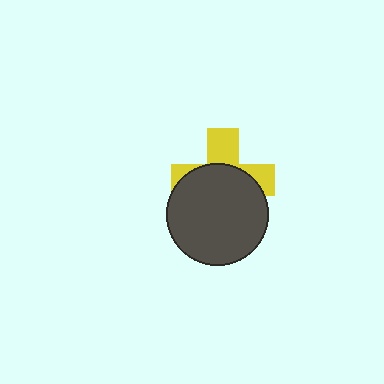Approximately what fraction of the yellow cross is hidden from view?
Roughly 60% of the yellow cross is hidden behind the dark gray circle.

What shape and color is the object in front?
The object in front is a dark gray circle.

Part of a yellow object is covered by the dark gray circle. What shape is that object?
It is a cross.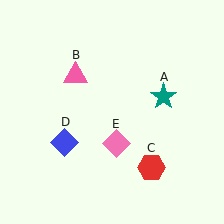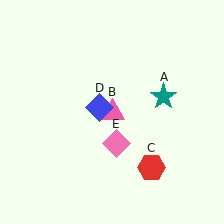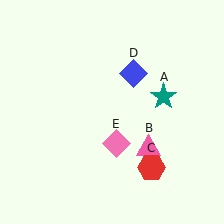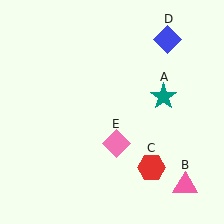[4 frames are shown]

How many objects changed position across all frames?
2 objects changed position: pink triangle (object B), blue diamond (object D).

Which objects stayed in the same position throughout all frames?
Teal star (object A) and red hexagon (object C) and pink diamond (object E) remained stationary.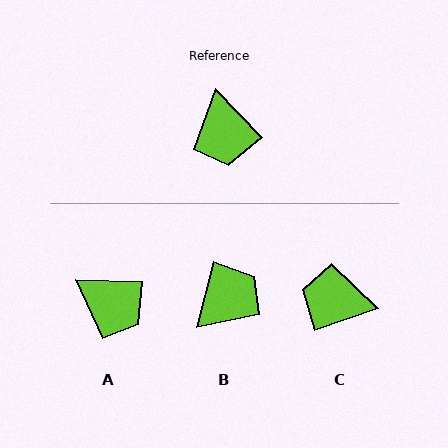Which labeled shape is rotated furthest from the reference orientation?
B, about 121 degrees away.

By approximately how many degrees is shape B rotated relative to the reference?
Approximately 121 degrees counter-clockwise.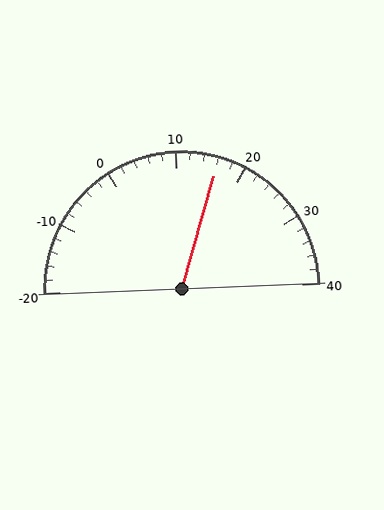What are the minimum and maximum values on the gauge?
The gauge ranges from -20 to 40.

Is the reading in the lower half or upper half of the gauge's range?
The reading is in the upper half of the range (-20 to 40).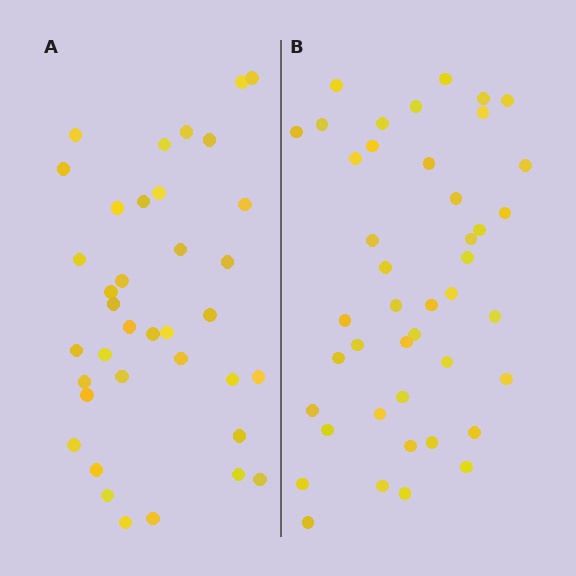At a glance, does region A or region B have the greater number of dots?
Region B (the right region) has more dots.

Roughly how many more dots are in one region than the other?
Region B has about 6 more dots than region A.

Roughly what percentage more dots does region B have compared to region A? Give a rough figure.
About 15% more.